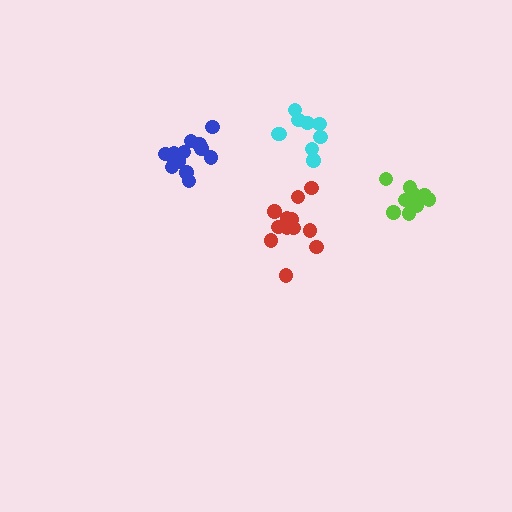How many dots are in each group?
Group 1: 9 dots, Group 2: 9 dots, Group 3: 13 dots, Group 4: 12 dots (43 total).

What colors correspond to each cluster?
The clusters are colored: lime, cyan, blue, red.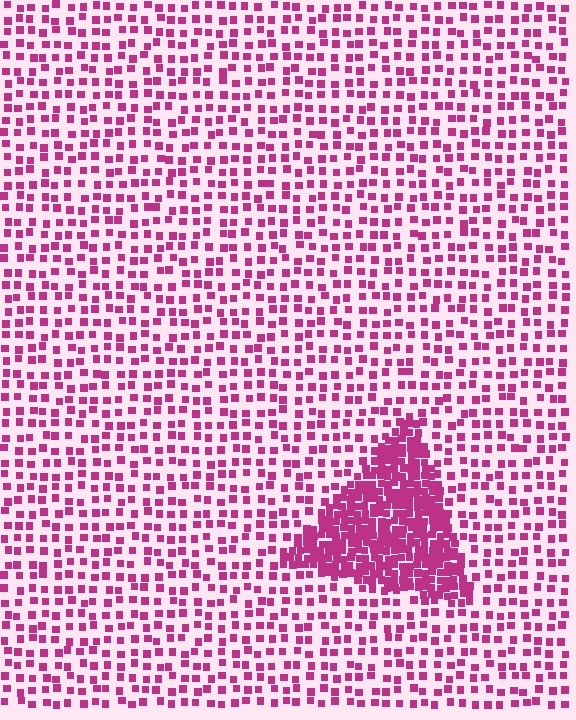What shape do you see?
I see a triangle.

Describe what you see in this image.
The image contains small magenta elements arranged at two different densities. A triangle-shaped region is visible where the elements are more densely packed than the surrounding area.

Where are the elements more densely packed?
The elements are more densely packed inside the triangle boundary.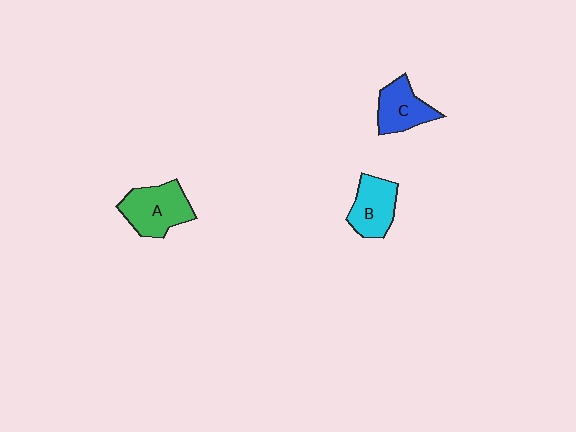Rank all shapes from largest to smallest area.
From largest to smallest: A (green), B (cyan), C (blue).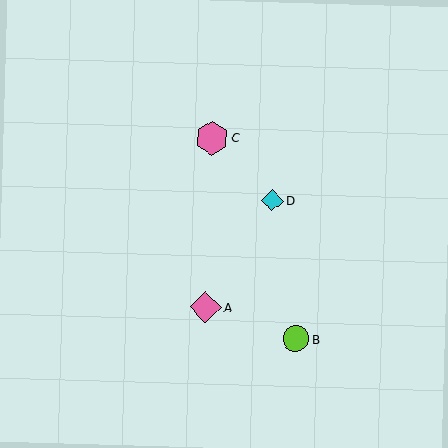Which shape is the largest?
The pink hexagon (labeled C) is the largest.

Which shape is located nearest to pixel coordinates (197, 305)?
The pink diamond (labeled A) at (205, 307) is nearest to that location.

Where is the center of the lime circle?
The center of the lime circle is at (296, 339).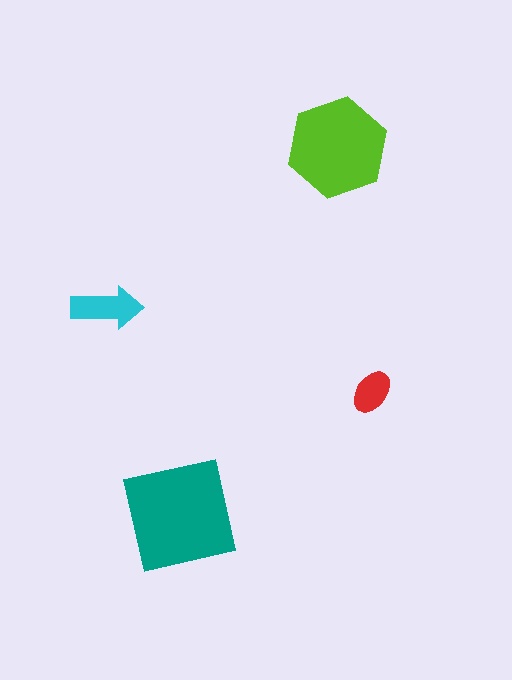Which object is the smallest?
The red ellipse.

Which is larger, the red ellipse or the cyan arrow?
The cyan arrow.